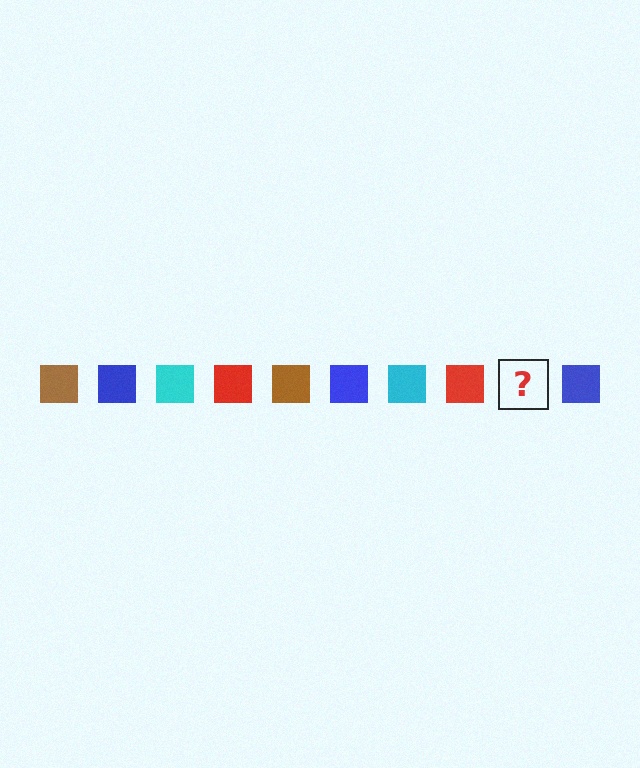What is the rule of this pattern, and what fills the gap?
The rule is that the pattern cycles through brown, blue, cyan, red squares. The gap should be filled with a brown square.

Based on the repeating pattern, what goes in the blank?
The blank should be a brown square.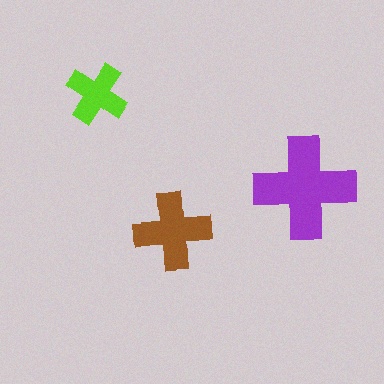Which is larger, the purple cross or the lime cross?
The purple one.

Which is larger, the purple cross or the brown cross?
The purple one.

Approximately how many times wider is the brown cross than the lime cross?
About 1.5 times wider.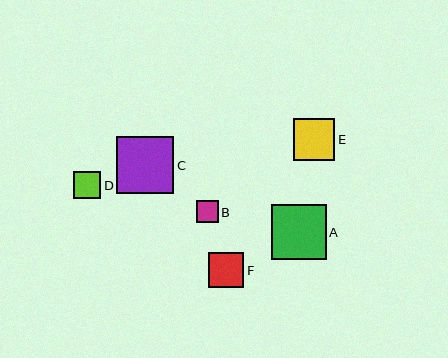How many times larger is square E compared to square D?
Square E is approximately 1.5 times the size of square D.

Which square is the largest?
Square C is the largest with a size of approximately 57 pixels.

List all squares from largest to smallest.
From largest to smallest: C, A, E, F, D, B.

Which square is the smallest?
Square B is the smallest with a size of approximately 22 pixels.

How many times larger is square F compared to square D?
Square F is approximately 1.3 times the size of square D.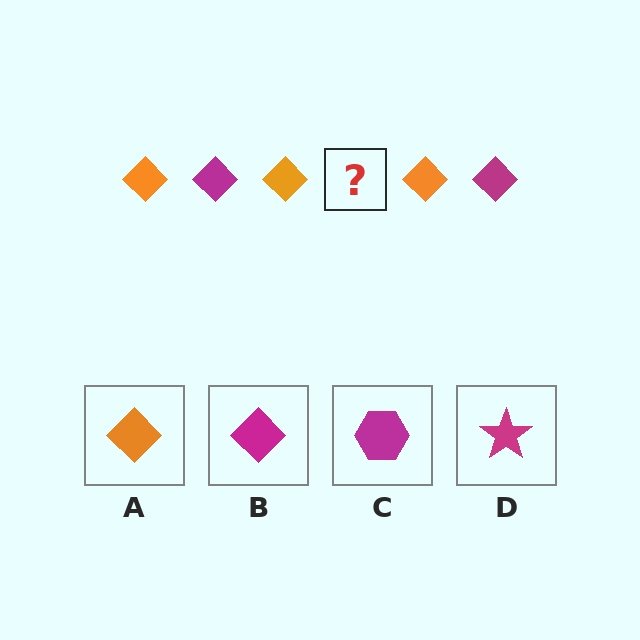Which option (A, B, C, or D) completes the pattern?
B.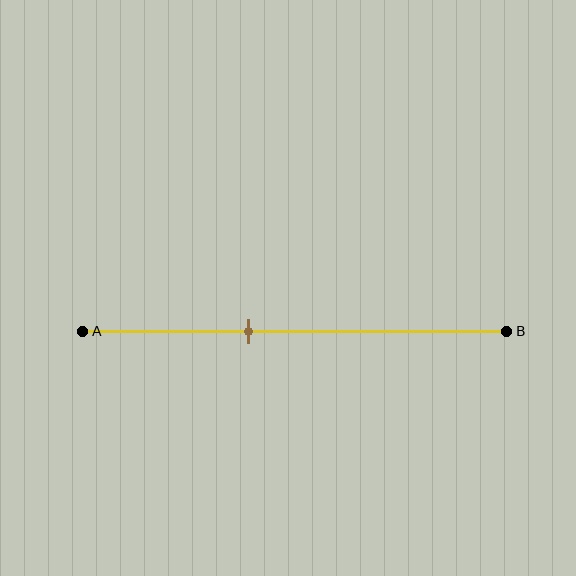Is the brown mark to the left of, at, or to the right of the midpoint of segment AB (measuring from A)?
The brown mark is to the left of the midpoint of segment AB.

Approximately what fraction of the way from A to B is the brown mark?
The brown mark is approximately 40% of the way from A to B.